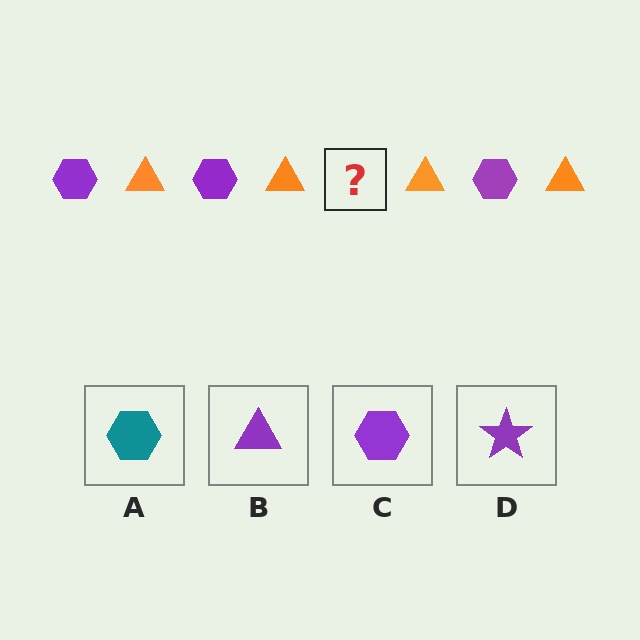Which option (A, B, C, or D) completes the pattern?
C.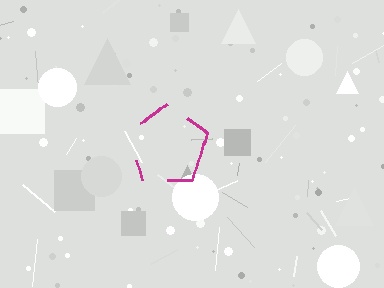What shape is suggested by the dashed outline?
The dashed outline suggests a pentagon.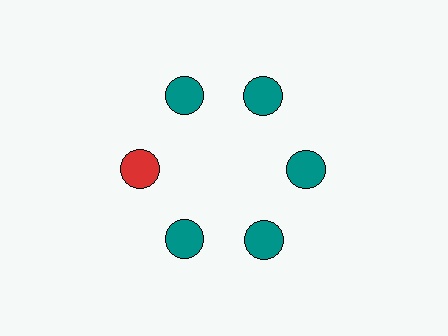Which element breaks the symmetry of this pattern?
The red circle at roughly the 9 o'clock position breaks the symmetry. All other shapes are teal circles.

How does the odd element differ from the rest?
It has a different color: red instead of teal.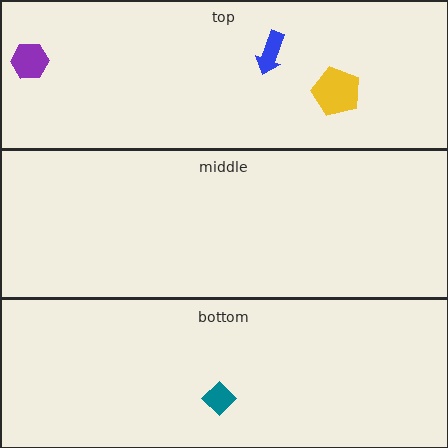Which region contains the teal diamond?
The bottom region.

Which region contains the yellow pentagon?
The top region.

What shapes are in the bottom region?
The teal diamond.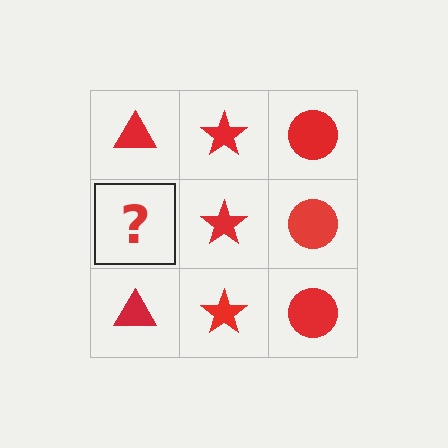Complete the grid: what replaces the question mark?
The question mark should be replaced with a red triangle.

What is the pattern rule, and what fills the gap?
The rule is that each column has a consistent shape. The gap should be filled with a red triangle.